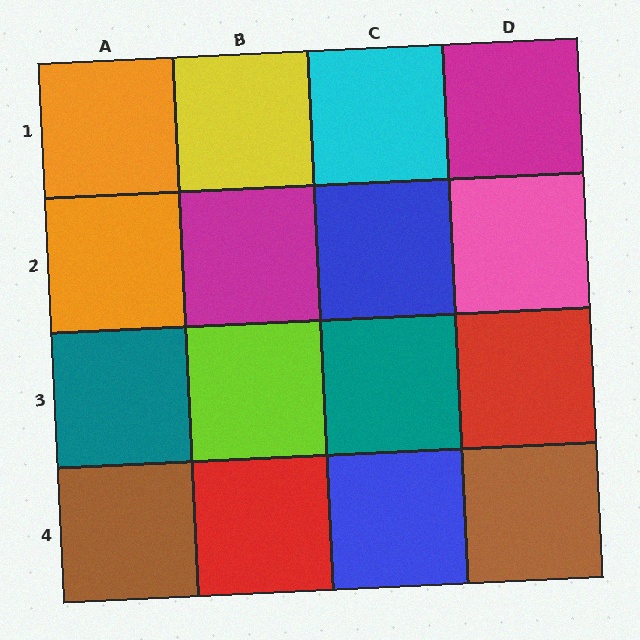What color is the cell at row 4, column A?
Brown.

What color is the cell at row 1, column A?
Orange.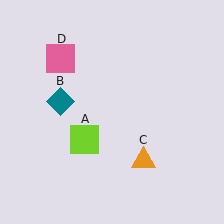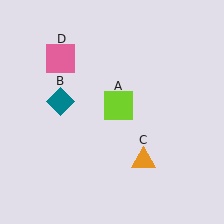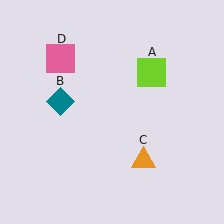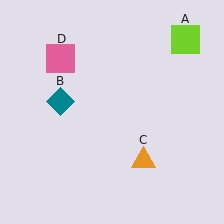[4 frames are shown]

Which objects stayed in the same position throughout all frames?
Teal diamond (object B) and orange triangle (object C) and pink square (object D) remained stationary.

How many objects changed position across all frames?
1 object changed position: lime square (object A).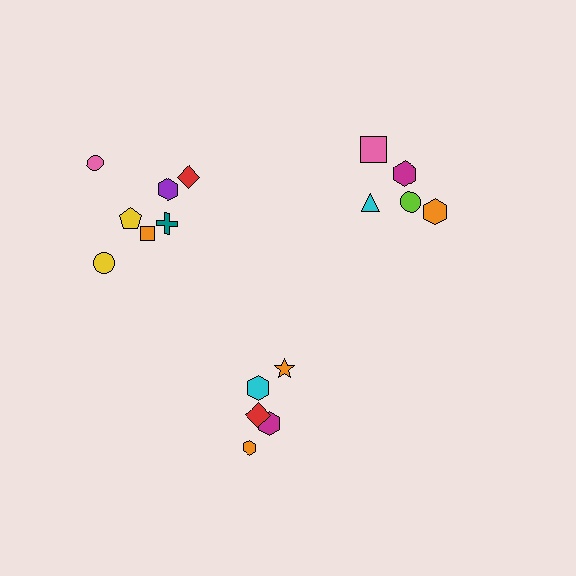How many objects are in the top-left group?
There are 7 objects.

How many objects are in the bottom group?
There are 5 objects.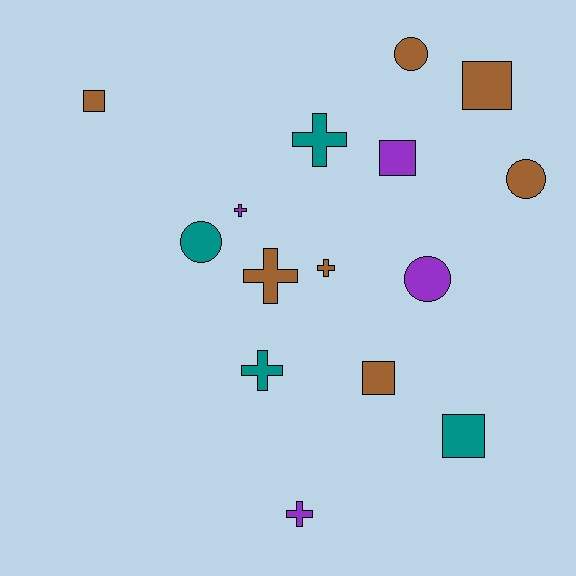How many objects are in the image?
There are 15 objects.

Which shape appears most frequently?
Cross, with 6 objects.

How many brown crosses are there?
There are 2 brown crosses.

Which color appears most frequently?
Brown, with 7 objects.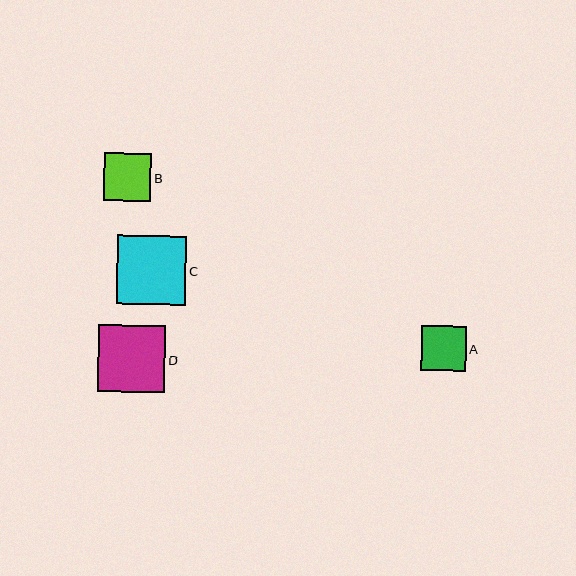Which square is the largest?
Square C is the largest with a size of approximately 69 pixels.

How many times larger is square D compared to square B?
Square D is approximately 1.4 times the size of square B.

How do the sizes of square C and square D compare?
Square C and square D are approximately the same size.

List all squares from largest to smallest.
From largest to smallest: C, D, B, A.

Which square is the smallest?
Square A is the smallest with a size of approximately 45 pixels.